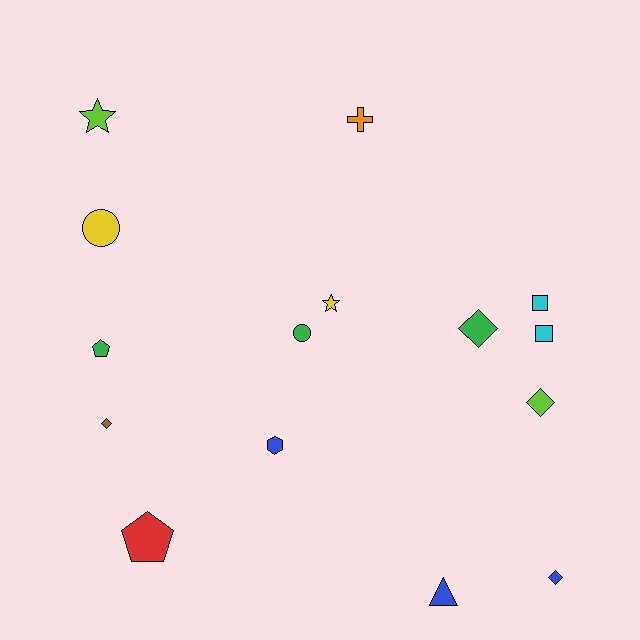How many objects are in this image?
There are 15 objects.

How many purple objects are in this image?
There are no purple objects.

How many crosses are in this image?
There is 1 cross.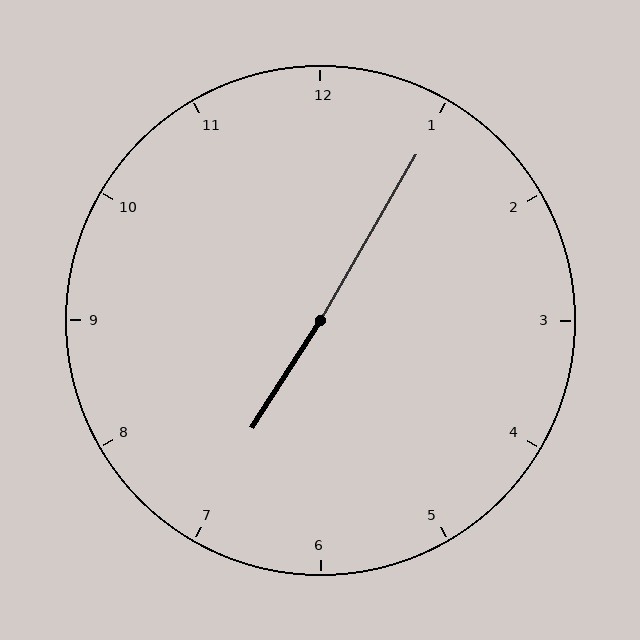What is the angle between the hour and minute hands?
Approximately 178 degrees.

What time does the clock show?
7:05.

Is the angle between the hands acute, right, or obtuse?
It is obtuse.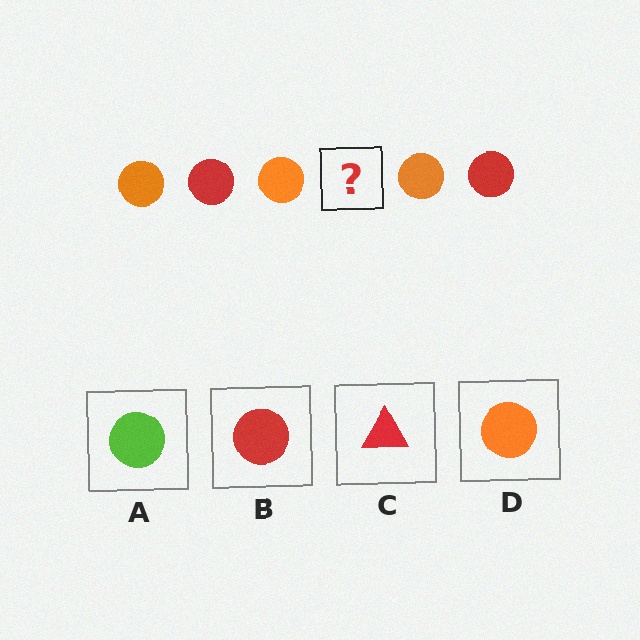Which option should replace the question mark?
Option B.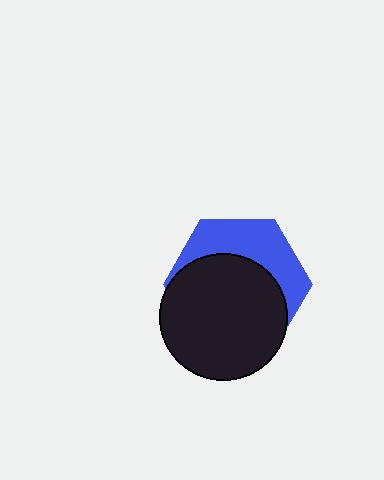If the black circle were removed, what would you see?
You would see the complete blue hexagon.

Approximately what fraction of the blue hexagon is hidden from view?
Roughly 62% of the blue hexagon is hidden behind the black circle.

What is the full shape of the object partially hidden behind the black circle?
The partially hidden object is a blue hexagon.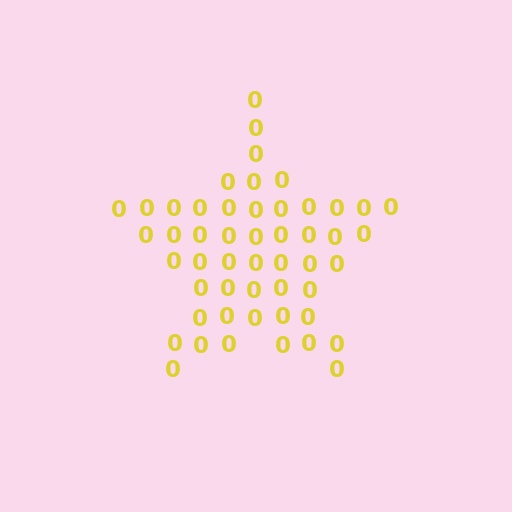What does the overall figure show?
The overall figure shows a star.